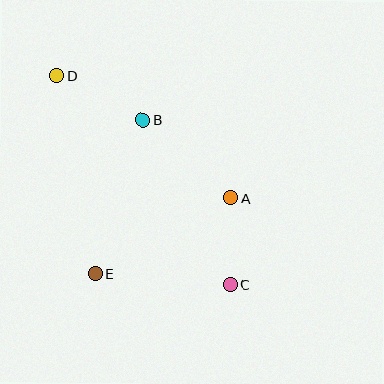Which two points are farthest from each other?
Points C and D are farthest from each other.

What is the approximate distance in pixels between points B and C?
The distance between B and C is approximately 187 pixels.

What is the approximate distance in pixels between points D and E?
The distance between D and E is approximately 202 pixels.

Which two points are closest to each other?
Points A and C are closest to each other.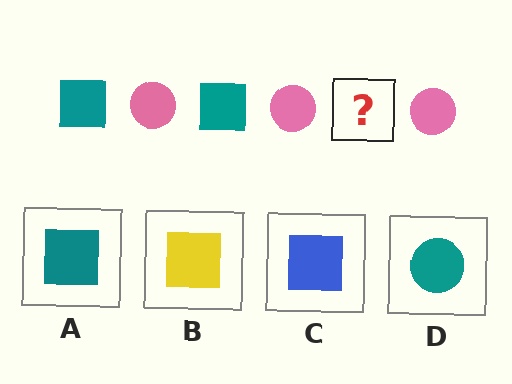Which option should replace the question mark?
Option A.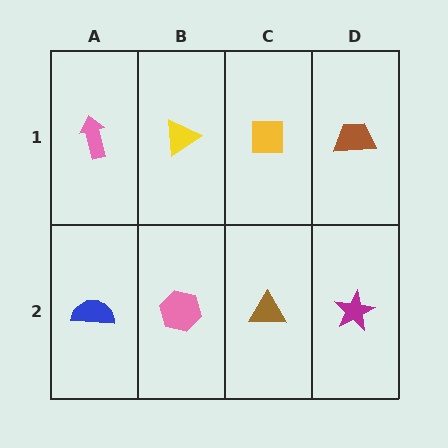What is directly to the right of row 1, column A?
A yellow triangle.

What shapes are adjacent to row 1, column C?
A brown triangle (row 2, column C), a yellow triangle (row 1, column B), a brown trapezoid (row 1, column D).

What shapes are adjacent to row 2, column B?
A yellow triangle (row 1, column B), a blue semicircle (row 2, column A), a brown triangle (row 2, column C).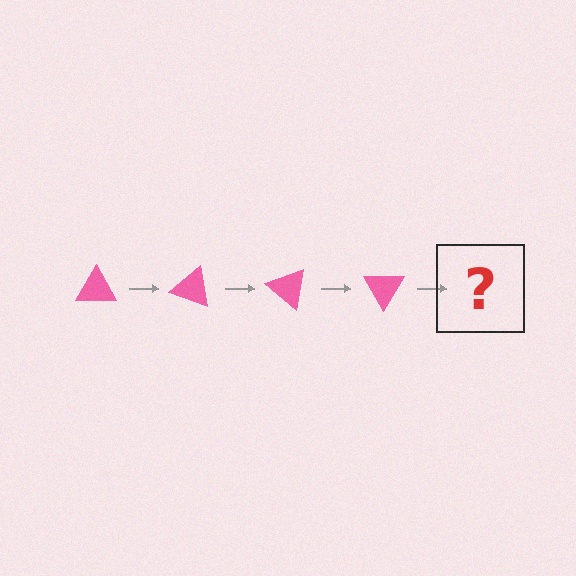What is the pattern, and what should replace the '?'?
The pattern is that the triangle rotates 20 degrees each step. The '?' should be a pink triangle rotated 80 degrees.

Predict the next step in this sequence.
The next step is a pink triangle rotated 80 degrees.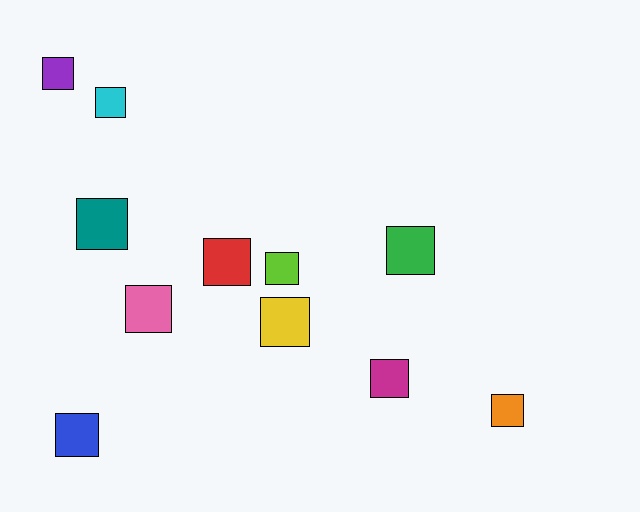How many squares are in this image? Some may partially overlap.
There are 11 squares.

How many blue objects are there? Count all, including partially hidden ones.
There is 1 blue object.